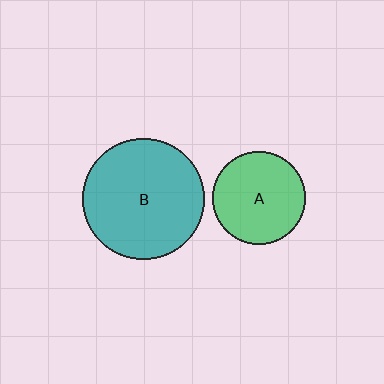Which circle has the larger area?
Circle B (teal).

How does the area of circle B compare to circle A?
Approximately 1.7 times.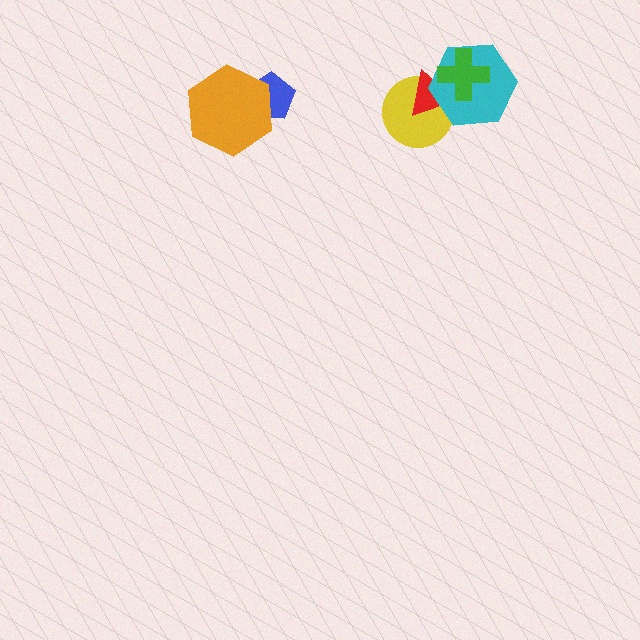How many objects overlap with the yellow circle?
2 objects overlap with the yellow circle.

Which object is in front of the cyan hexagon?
The green cross is in front of the cyan hexagon.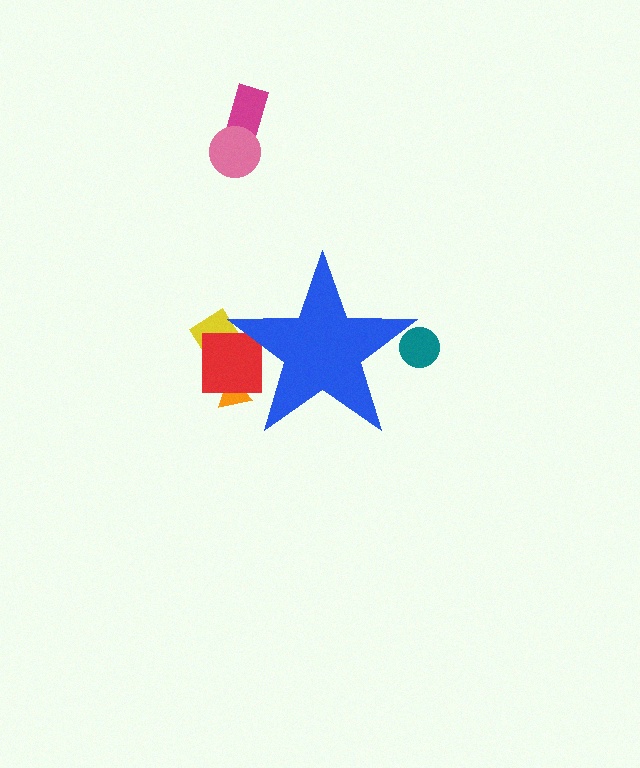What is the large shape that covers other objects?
A blue star.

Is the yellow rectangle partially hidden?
Yes, the yellow rectangle is partially hidden behind the blue star.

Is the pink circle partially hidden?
No, the pink circle is fully visible.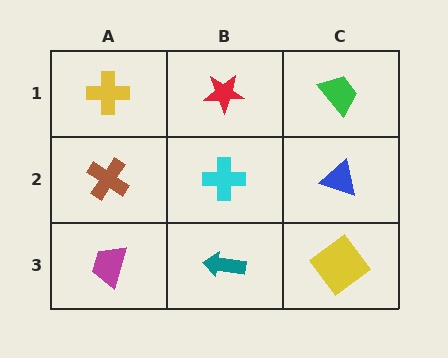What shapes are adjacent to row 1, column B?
A cyan cross (row 2, column B), a yellow cross (row 1, column A), a green trapezoid (row 1, column C).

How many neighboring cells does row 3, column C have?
2.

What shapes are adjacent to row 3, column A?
A brown cross (row 2, column A), a teal arrow (row 3, column B).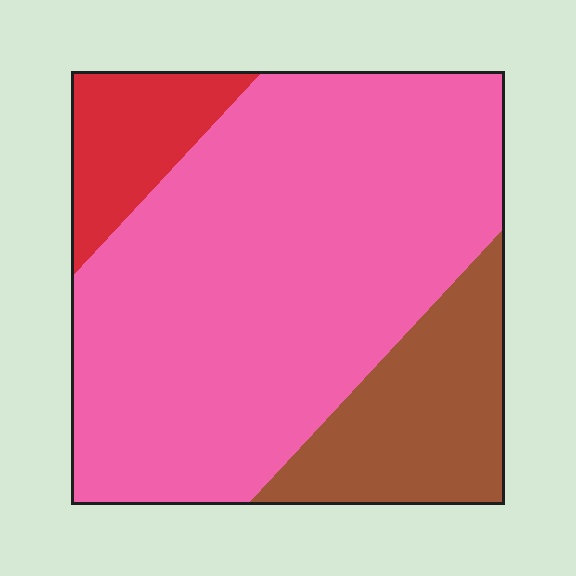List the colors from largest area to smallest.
From largest to smallest: pink, brown, red.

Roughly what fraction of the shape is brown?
Brown takes up between a sixth and a third of the shape.